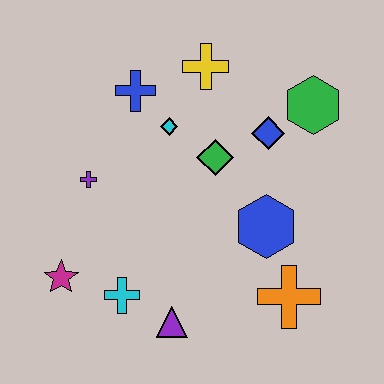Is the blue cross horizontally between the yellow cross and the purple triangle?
No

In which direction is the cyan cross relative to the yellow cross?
The cyan cross is below the yellow cross.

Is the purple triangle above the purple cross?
No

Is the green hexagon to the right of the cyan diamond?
Yes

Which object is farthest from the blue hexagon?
The magenta star is farthest from the blue hexagon.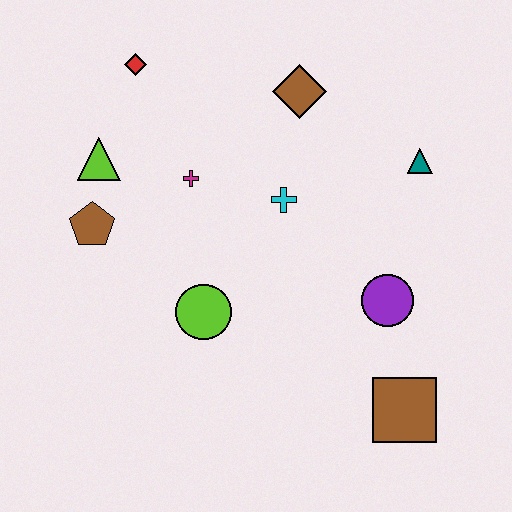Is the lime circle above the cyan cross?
No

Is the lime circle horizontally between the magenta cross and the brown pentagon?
No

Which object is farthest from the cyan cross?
The brown square is farthest from the cyan cross.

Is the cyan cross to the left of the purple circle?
Yes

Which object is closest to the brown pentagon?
The lime triangle is closest to the brown pentagon.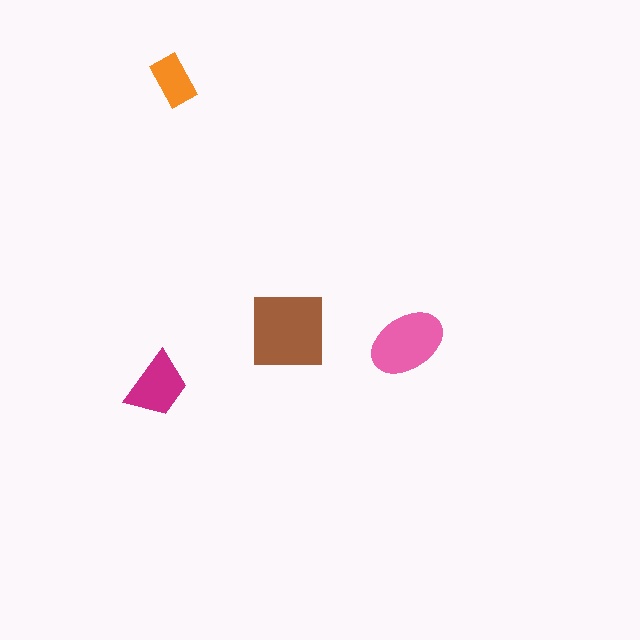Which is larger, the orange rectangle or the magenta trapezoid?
The magenta trapezoid.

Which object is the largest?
The brown square.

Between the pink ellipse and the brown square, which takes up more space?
The brown square.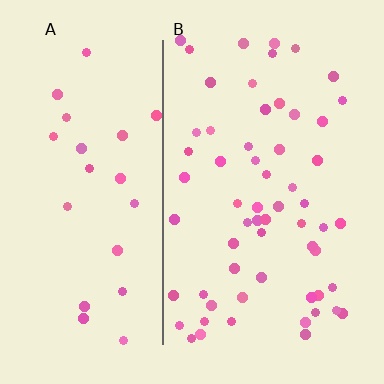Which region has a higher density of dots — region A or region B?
B (the right).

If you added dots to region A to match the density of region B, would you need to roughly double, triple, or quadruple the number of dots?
Approximately double.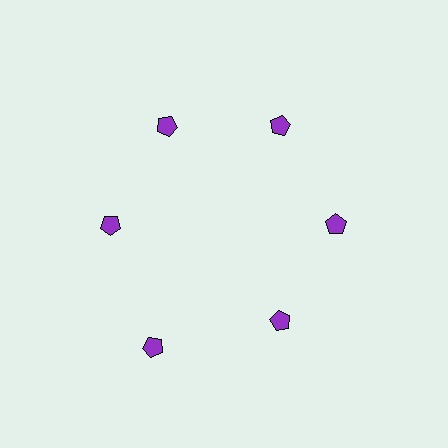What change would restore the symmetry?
The symmetry would be restored by moving it inward, back onto the ring so that all 6 pentagons sit at equal angles and equal distance from the center.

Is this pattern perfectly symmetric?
No. The 6 purple pentagons are arranged in a ring, but one element near the 7 o'clock position is pushed outward from the center, breaking the 6-fold rotational symmetry.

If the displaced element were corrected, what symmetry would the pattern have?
It would have 6-fold rotational symmetry — the pattern would map onto itself every 60 degrees.